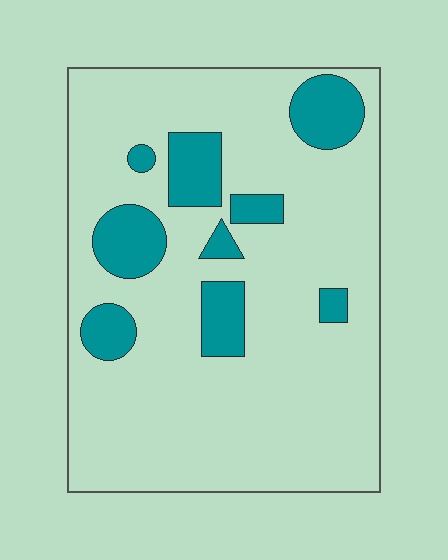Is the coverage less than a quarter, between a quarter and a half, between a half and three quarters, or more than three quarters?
Less than a quarter.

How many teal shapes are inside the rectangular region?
9.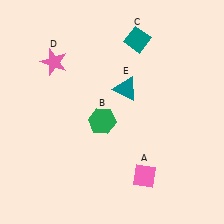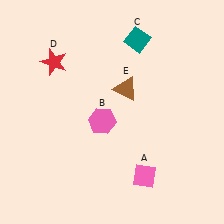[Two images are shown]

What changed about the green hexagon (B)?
In Image 1, B is green. In Image 2, it changed to pink.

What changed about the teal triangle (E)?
In Image 1, E is teal. In Image 2, it changed to brown.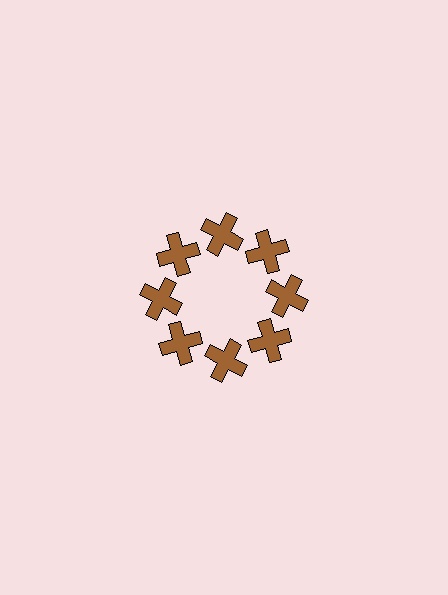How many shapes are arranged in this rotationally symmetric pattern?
There are 8 shapes, arranged in 8 groups of 1.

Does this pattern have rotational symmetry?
Yes, this pattern has 8-fold rotational symmetry. It looks the same after rotating 45 degrees around the center.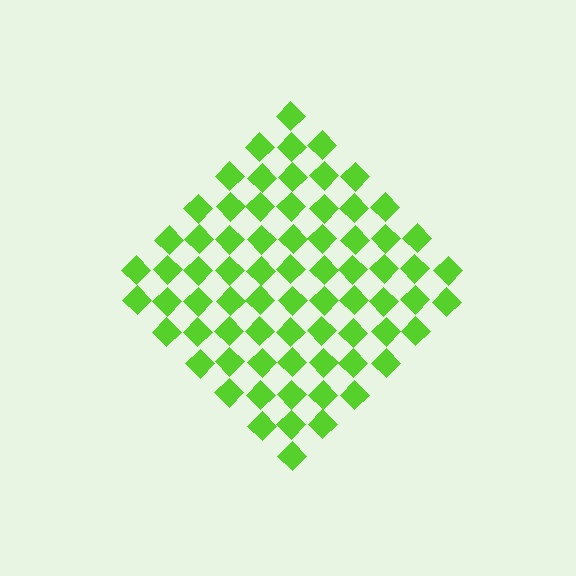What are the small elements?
The small elements are diamonds.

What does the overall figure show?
The overall figure shows a diamond.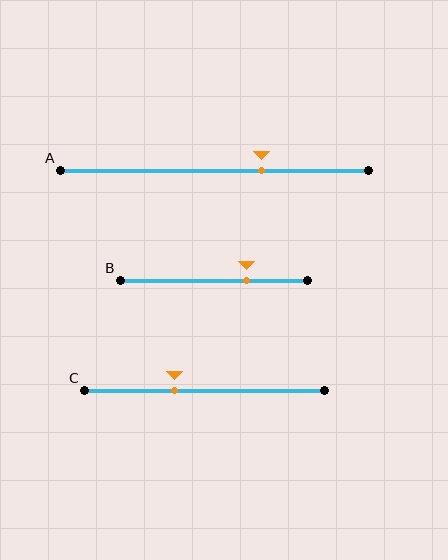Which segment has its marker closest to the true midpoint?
Segment C has its marker closest to the true midpoint.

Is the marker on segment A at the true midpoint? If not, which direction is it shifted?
No, the marker on segment A is shifted to the right by about 16% of the segment length.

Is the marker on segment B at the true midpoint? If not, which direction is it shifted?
No, the marker on segment B is shifted to the right by about 17% of the segment length.